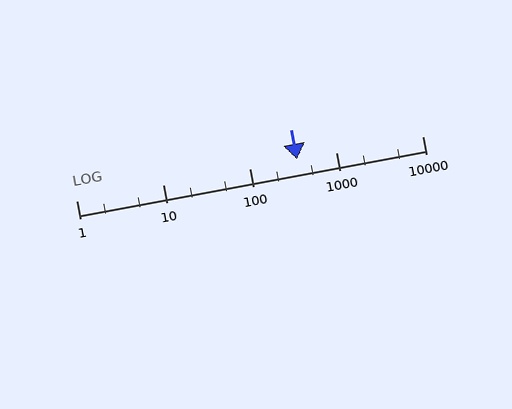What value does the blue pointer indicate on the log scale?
The pointer indicates approximately 360.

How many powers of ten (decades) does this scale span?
The scale spans 4 decades, from 1 to 10000.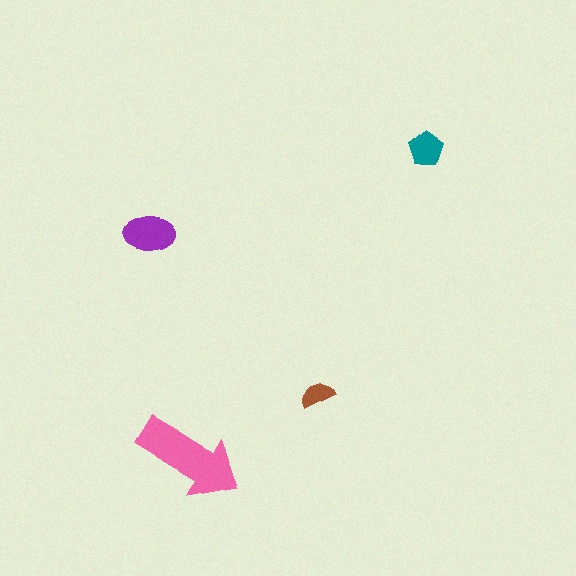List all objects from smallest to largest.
The brown semicircle, the teal pentagon, the purple ellipse, the pink arrow.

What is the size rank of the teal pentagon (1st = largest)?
3rd.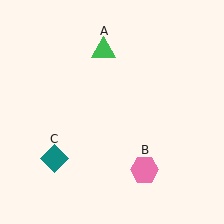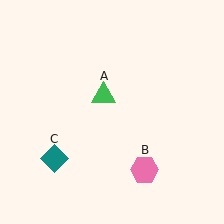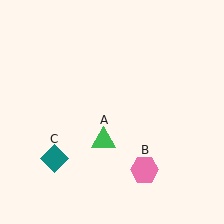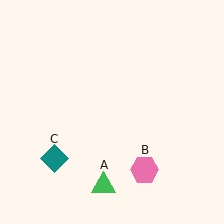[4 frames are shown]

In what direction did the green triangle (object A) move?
The green triangle (object A) moved down.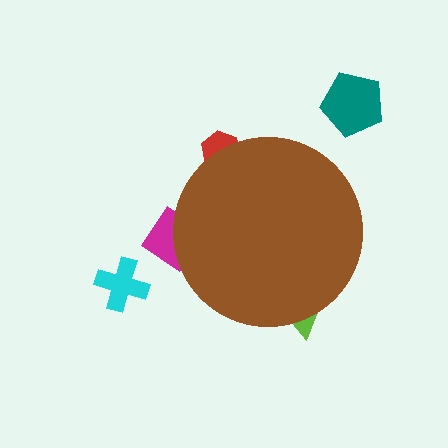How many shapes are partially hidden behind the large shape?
3 shapes are partially hidden.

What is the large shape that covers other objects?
A brown circle.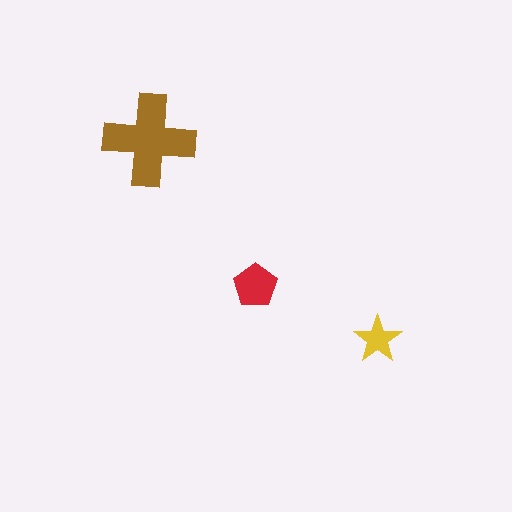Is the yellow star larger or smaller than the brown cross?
Smaller.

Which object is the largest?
The brown cross.